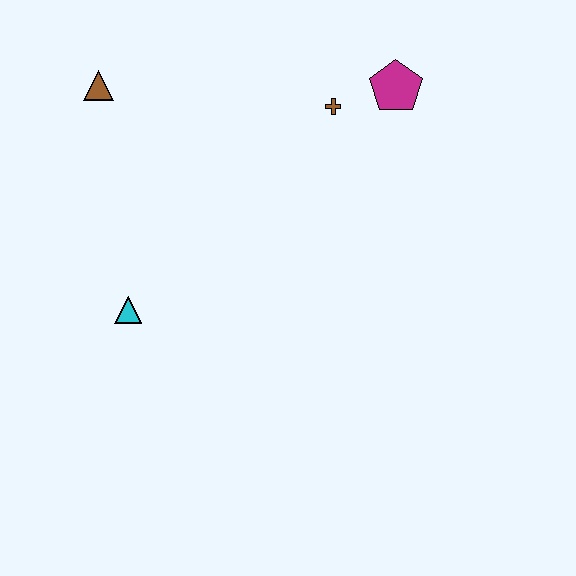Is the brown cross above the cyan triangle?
Yes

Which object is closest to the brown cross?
The magenta pentagon is closest to the brown cross.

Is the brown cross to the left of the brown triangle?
No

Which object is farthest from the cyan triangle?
The magenta pentagon is farthest from the cyan triangle.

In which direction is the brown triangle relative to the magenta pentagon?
The brown triangle is to the left of the magenta pentagon.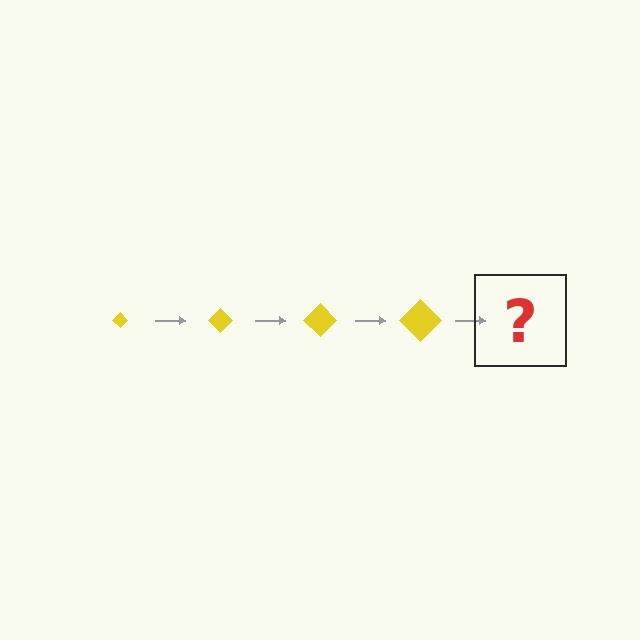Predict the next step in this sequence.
The next step is a yellow diamond, larger than the previous one.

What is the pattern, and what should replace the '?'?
The pattern is that the diamond gets progressively larger each step. The '?' should be a yellow diamond, larger than the previous one.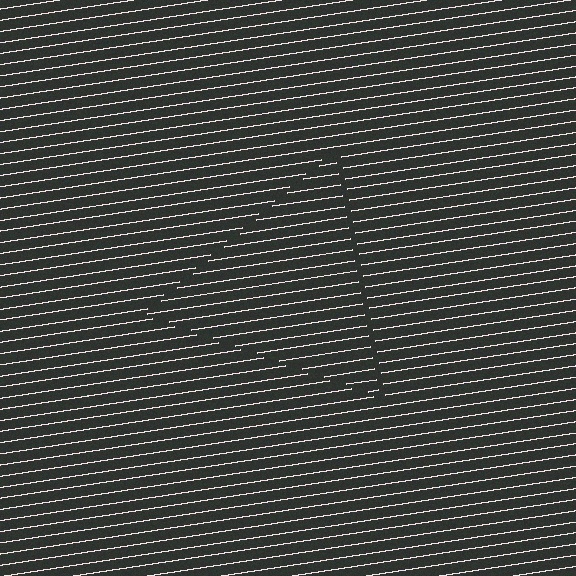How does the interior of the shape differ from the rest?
The interior of the shape contains the same grating, shifted by half a period — the contour is defined by the phase discontinuity where line-ends from the inner and outer gratings abut.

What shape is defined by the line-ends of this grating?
An illusory triangle. The interior of the shape contains the same grating, shifted by half a period — the contour is defined by the phase discontinuity where line-ends from the inner and outer gratings abut.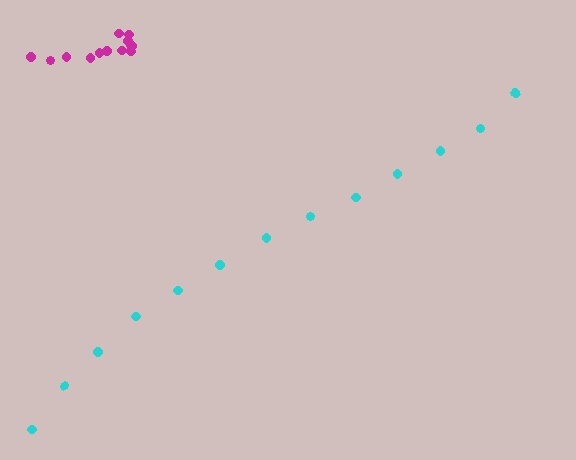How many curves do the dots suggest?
There are 2 distinct paths.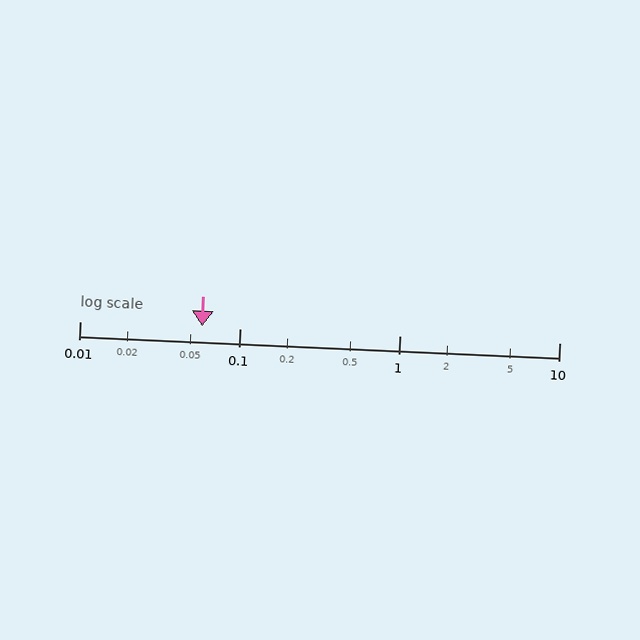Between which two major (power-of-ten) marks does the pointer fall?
The pointer is between 0.01 and 0.1.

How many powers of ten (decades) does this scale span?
The scale spans 3 decades, from 0.01 to 10.